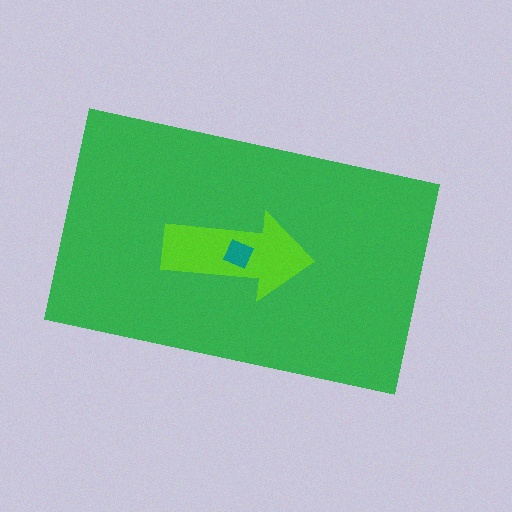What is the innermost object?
The teal square.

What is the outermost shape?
The green rectangle.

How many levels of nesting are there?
3.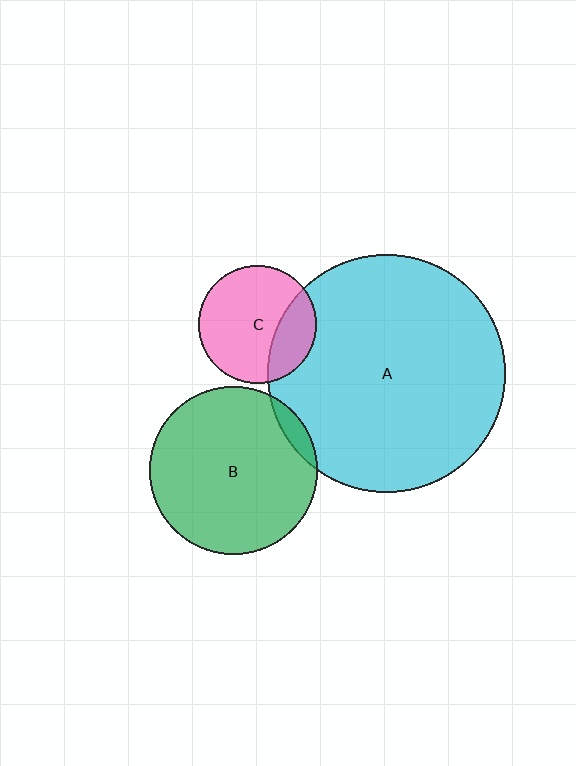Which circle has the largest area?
Circle A (cyan).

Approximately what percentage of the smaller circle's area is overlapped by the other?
Approximately 25%.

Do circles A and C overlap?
Yes.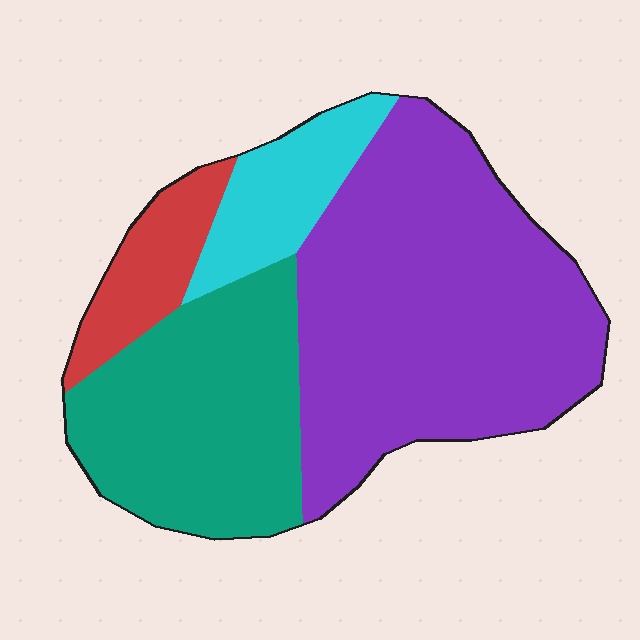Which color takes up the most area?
Purple, at roughly 50%.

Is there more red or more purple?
Purple.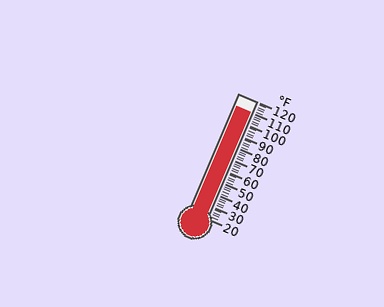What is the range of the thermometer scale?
The thermometer scale ranges from 20°F to 120°F.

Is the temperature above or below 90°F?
The temperature is above 90°F.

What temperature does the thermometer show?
The thermometer shows approximately 110°F.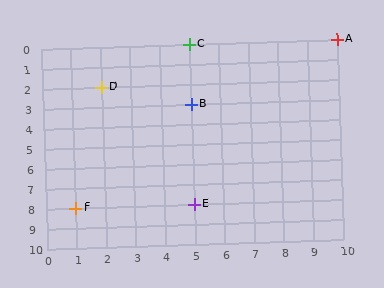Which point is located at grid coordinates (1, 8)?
Point F is at (1, 8).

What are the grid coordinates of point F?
Point F is at grid coordinates (1, 8).